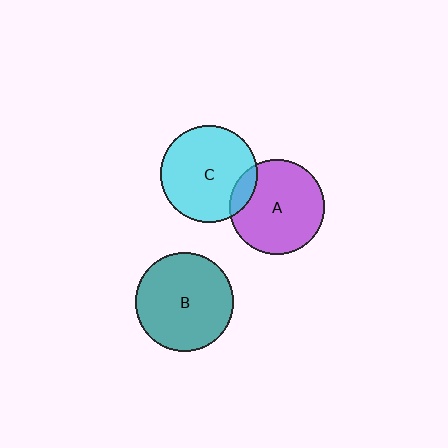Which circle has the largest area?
Circle B (teal).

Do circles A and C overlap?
Yes.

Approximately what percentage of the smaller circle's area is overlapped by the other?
Approximately 10%.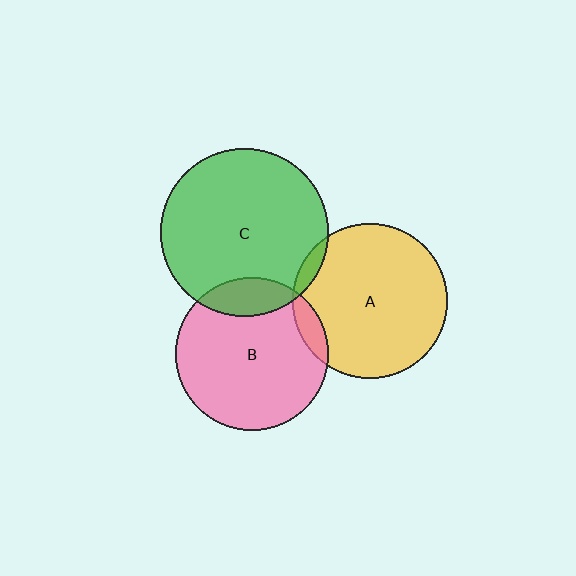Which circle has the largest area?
Circle C (green).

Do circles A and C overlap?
Yes.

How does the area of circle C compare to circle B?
Approximately 1.2 times.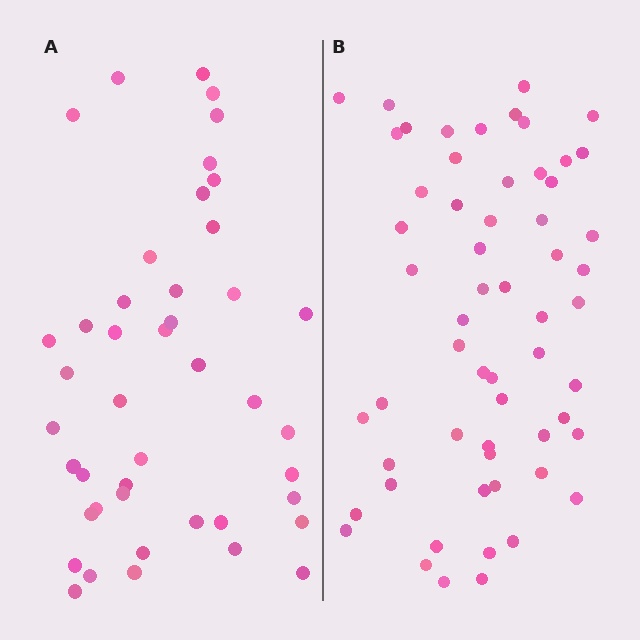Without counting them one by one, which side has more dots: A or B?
Region B (the right region) has more dots.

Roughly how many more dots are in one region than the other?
Region B has approximately 15 more dots than region A.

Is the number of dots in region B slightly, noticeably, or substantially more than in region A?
Region B has noticeably more, but not dramatically so. The ratio is roughly 1.3 to 1.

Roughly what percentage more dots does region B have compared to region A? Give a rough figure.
About 35% more.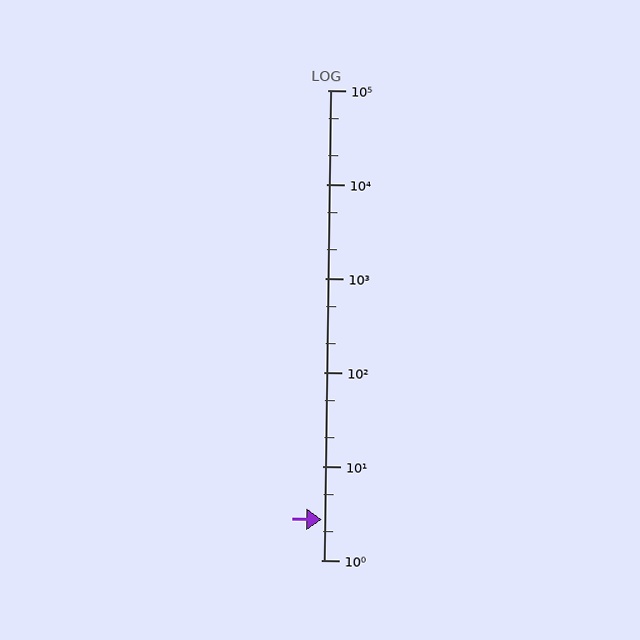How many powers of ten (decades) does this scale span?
The scale spans 5 decades, from 1 to 100000.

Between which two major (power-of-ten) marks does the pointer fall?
The pointer is between 1 and 10.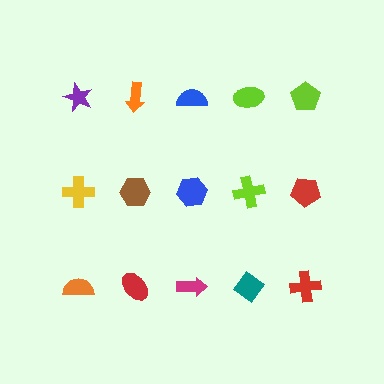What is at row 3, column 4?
A teal diamond.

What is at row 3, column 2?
A red ellipse.